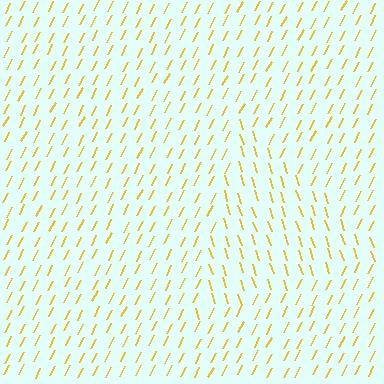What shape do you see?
I see a triangle.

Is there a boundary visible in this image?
Yes, there is a texture boundary formed by a change in line orientation.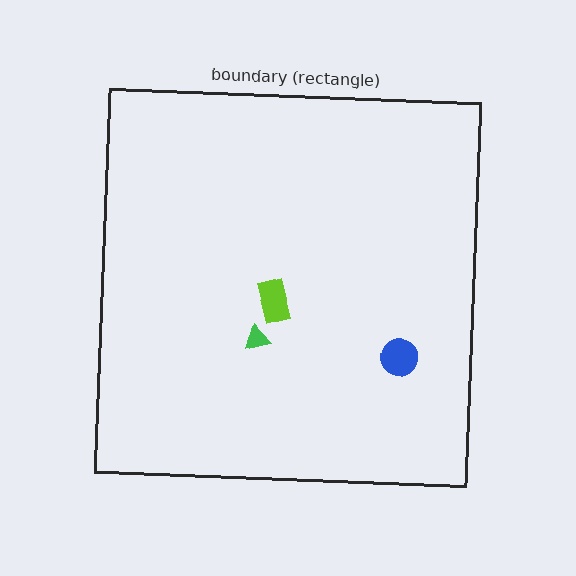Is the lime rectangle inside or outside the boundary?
Inside.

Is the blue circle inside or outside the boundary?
Inside.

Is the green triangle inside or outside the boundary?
Inside.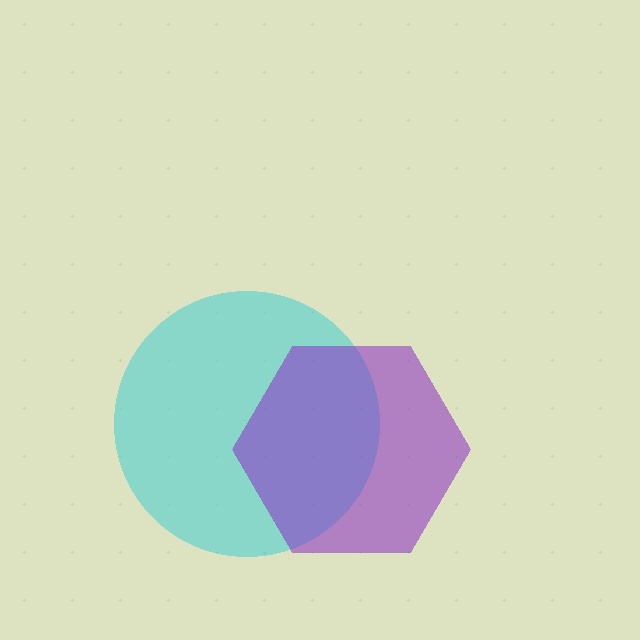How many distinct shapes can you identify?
There are 2 distinct shapes: a cyan circle, a purple hexagon.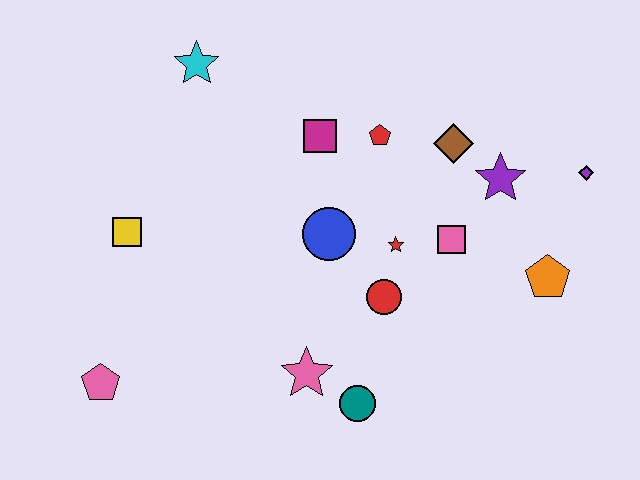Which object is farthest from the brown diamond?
The pink pentagon is farthest from the brown diamond.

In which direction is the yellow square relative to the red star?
The yellow square is to the left of the red star.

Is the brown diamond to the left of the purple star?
Yes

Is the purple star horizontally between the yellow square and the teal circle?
No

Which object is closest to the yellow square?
The pink pentagon is closest to the yellow square.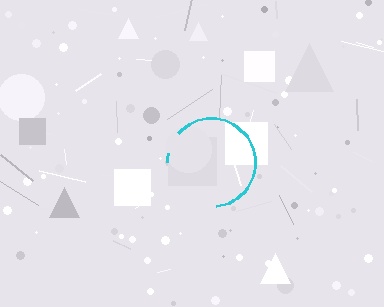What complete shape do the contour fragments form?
The contour fragments form a circle.